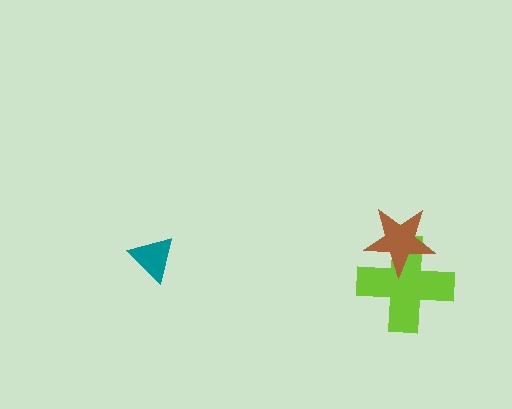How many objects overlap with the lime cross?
1 object overlaps with the lime cross.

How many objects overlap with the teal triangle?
0 objects overlap with the teal triangle.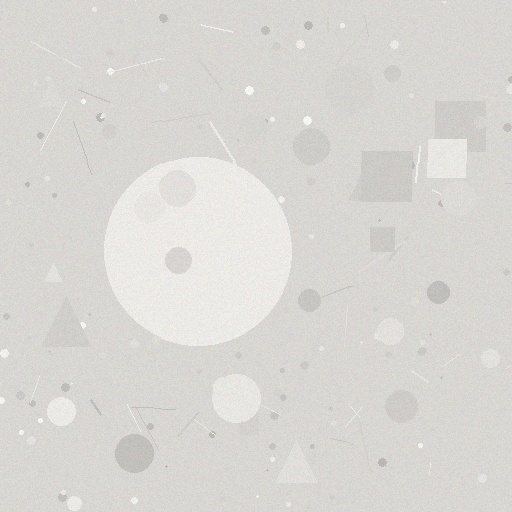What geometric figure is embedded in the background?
A circle is embedded in the background.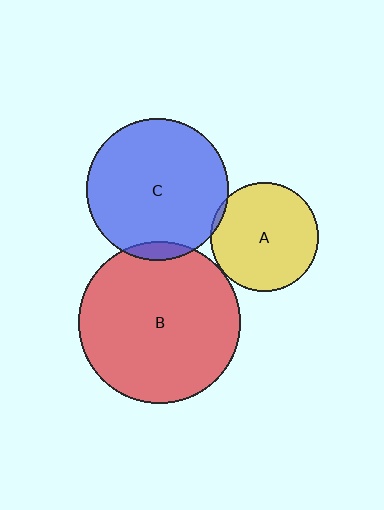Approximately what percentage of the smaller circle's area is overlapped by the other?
Approximately 5%.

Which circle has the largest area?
Circle B (red).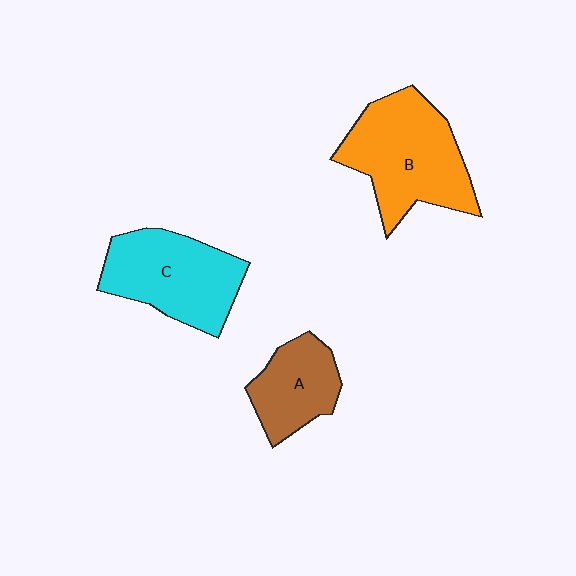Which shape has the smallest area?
Shape A (brown).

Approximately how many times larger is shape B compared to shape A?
Approximately 1.8 times.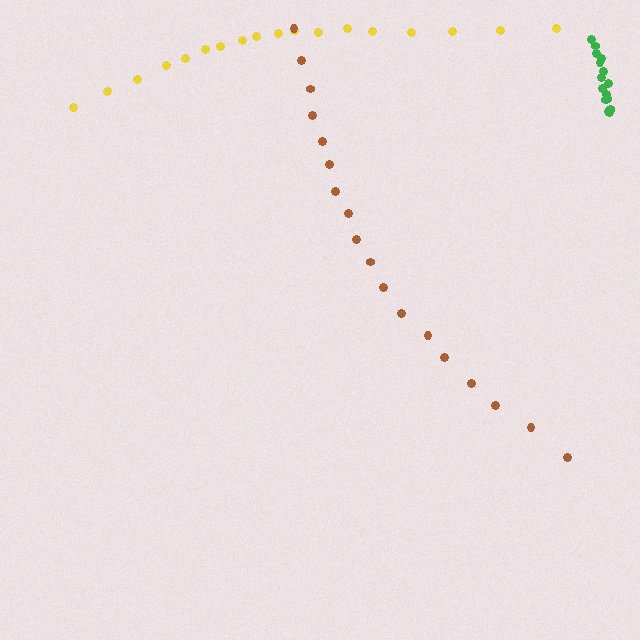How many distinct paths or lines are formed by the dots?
There are 3 distinct paths.